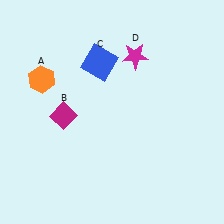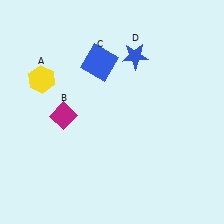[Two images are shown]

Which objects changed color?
A changed from orange to yellow. D changed from magenta to blue.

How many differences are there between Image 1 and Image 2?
There are 2 differences between the two images.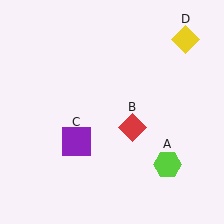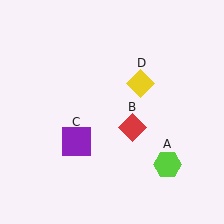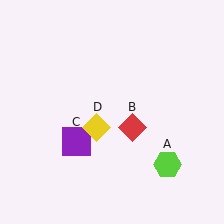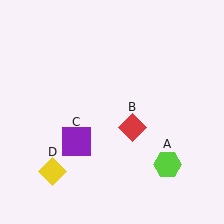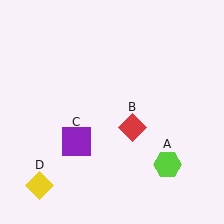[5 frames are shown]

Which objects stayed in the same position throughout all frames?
Lime hexagon (object A) and red diamond (object B) and purple square (object C) remained stationary.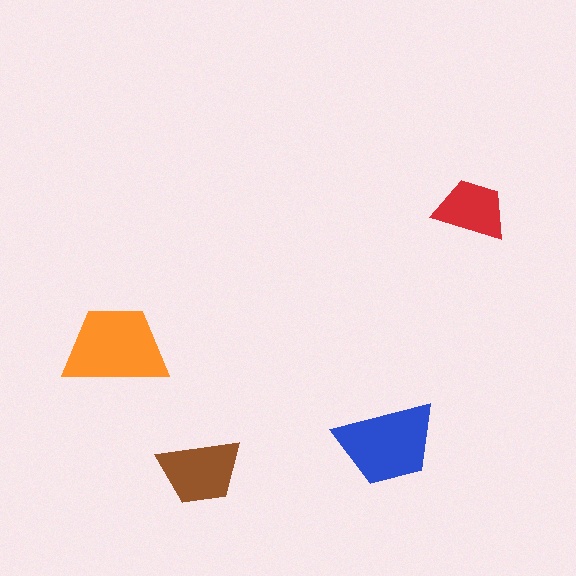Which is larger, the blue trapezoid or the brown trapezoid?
The blue one.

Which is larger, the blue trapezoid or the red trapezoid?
The blue one.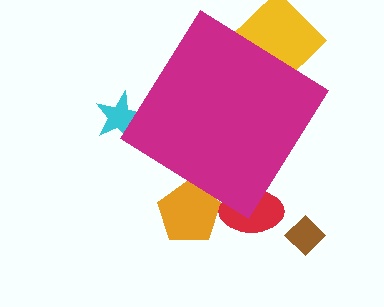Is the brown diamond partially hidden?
No, the brown diamond is fully visible.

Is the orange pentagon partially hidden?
Yes, the orange pentagon is partially hidden behind the magenta diamond.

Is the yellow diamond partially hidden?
Yes, the yellow diamond is partially hidden behind the magenta diamond.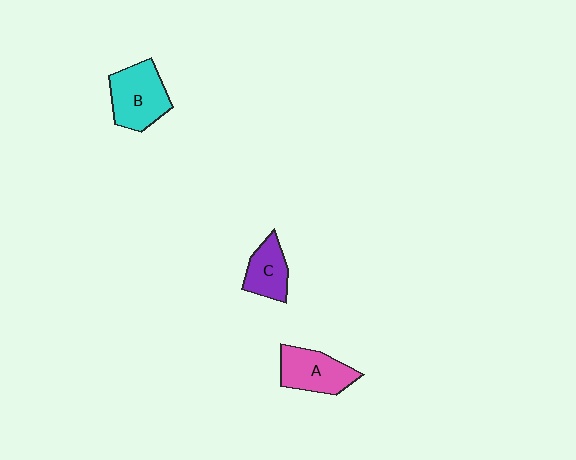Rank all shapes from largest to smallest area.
From largest to smallest: B (cyan), A (pink), C (purple).